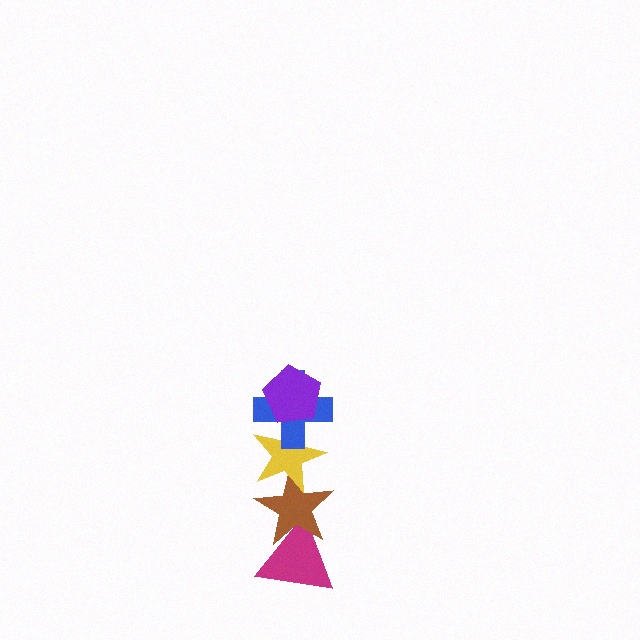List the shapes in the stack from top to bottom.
From top to bottom: the purple pentagon, the blue cross, the yellow star, the brown star, the magenta triangle.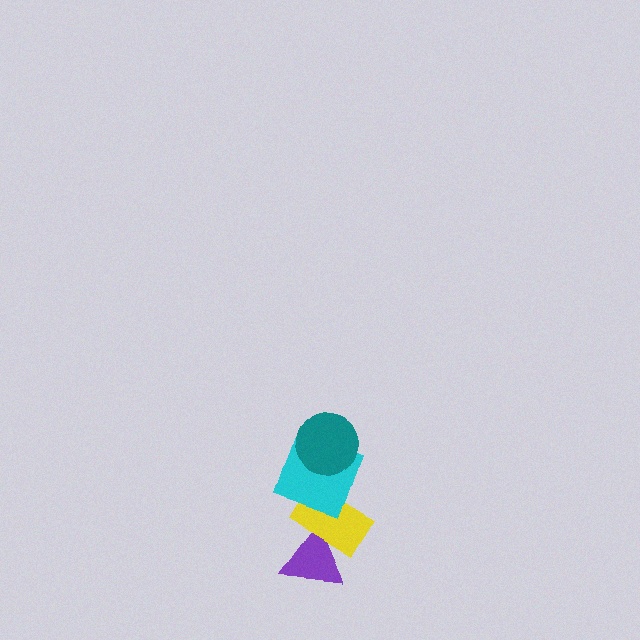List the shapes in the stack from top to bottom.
From top to bottom: the teal circle, the cyan square, the yellow rectangle, the purple triangle.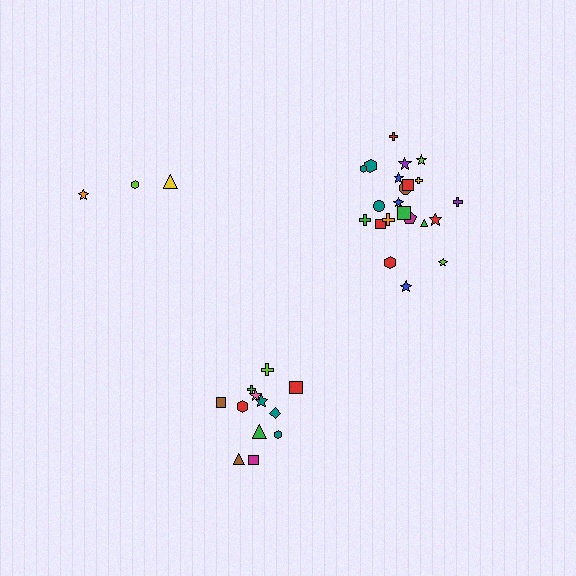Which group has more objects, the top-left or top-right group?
The top-right group.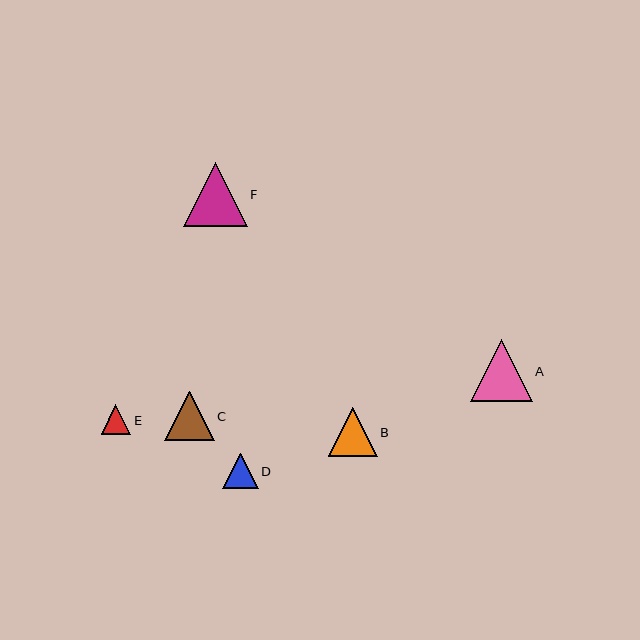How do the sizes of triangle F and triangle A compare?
Triangle F and triangle A are approximately the same size.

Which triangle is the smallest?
Triangle E is the smallest with a size of approximately 30 pixels.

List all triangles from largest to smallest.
From largest to smallest: F, A, C, B, D, E.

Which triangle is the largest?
Triangle F is the largest with a size of approximately 64 pixels.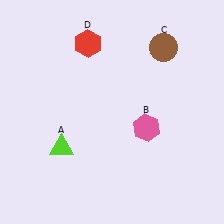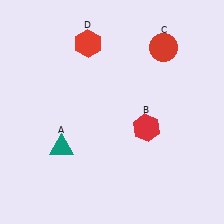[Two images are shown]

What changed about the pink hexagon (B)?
In Image 1, B is pink. In Image 2, it changed to red.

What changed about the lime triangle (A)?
In Image 1, A is lime. In Image 2, it changed to teal.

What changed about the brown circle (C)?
In Image 1, C is brown. In Image 2, it changed to red.